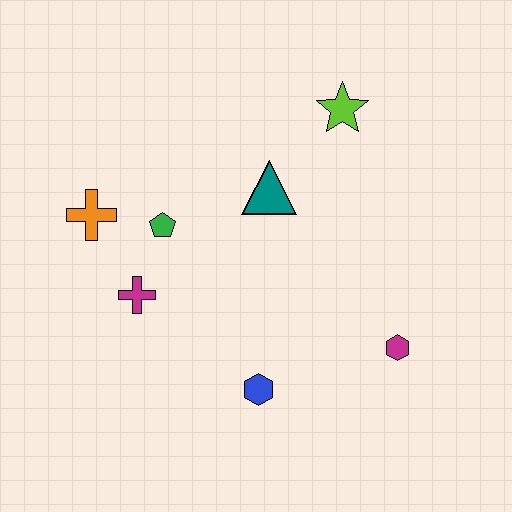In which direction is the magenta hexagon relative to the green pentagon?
The magenta hexagon is to the right of the green pentagon.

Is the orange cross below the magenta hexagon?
No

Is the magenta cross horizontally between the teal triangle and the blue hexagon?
No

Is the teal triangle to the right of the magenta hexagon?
No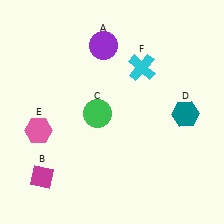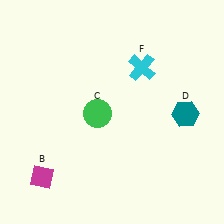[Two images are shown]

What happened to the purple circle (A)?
The purple circle (A) was removed in Image 2. It was in the top-left area of Image 1.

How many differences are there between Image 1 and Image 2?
There are 2 differences between the two images.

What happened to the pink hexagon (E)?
The pink hexagon (E) was removed in Image 2. It was in the bottom-left area of Image 1.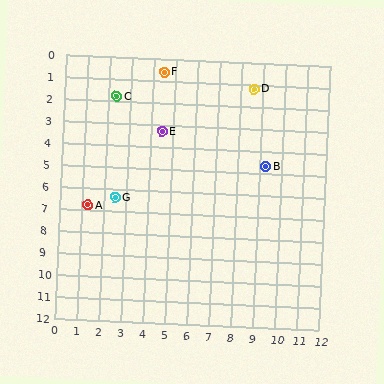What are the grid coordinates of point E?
Point E is at approximately (4.5, 3.3).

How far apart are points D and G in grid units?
Points D and G are about 8.0 grid units apart.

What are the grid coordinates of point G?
Point G is at approximately (2.5, 6.4).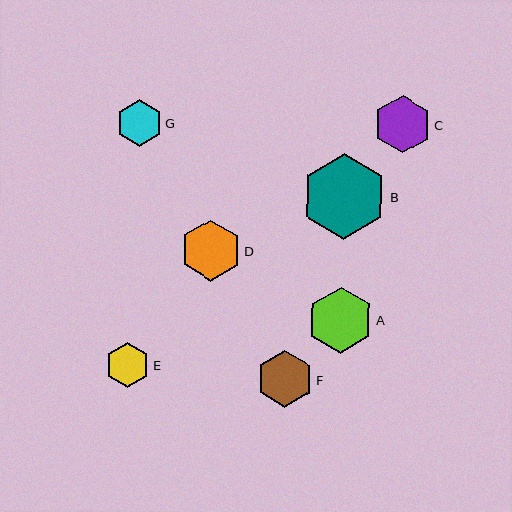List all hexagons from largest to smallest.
From largest to smallest: B, A, D, C, F, G, E.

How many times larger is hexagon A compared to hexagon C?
Hexagon A is approximately 1.1 times the size of hexagon C.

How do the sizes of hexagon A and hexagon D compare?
Hexagon A and hexagon D are approximately the same size.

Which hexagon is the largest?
Hexagon B is the largest with a size of approximately 85 pixels.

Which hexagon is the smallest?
Hexagon E is the smallest with a size of approximately 45 pixels.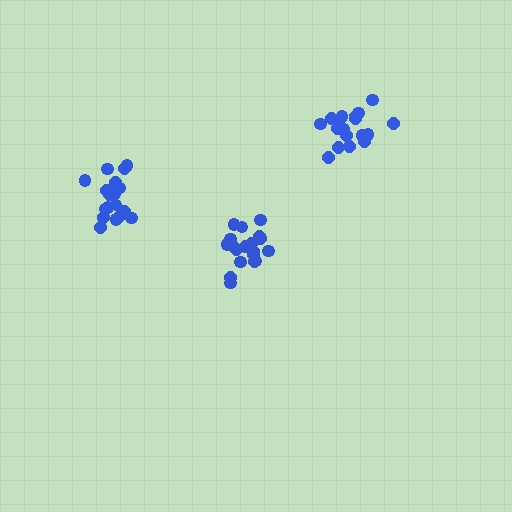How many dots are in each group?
Group 1: 18 dots, Group 2: 19 dots, Group 3: 18 dots (55 total).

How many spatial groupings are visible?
There are 3 spatial groupings.